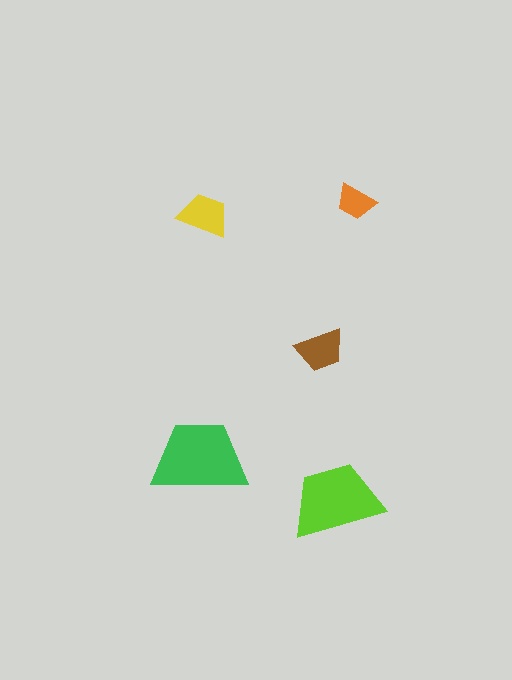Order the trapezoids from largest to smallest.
the green one, the lime one, the yellow one, the brown one, the orange one.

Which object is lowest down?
The lime trapezoid is bottommost.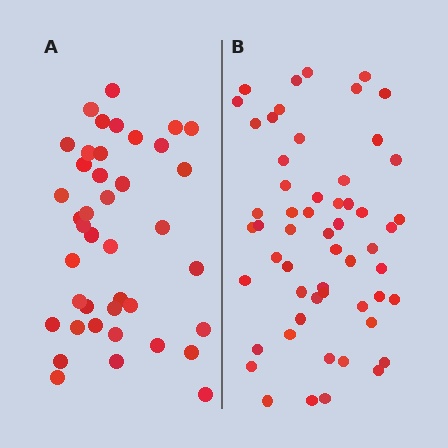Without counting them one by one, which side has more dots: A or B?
Region B (the right region) has more dots.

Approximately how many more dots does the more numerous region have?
Region B has approximately 15 more dots than region A.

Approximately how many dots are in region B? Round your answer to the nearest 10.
About 60 dots. (The exact count is 56, which rounds to 60.)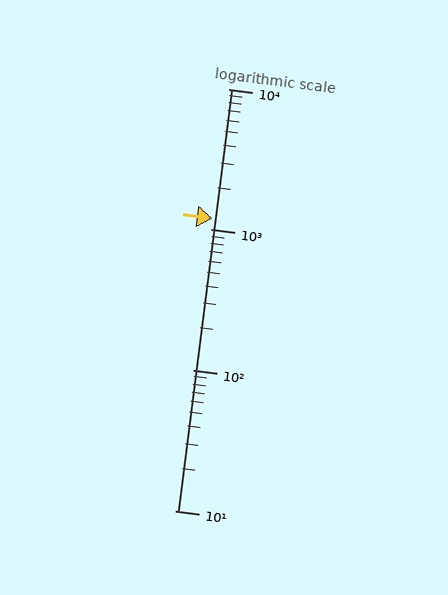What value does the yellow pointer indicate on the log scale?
The pointer indicates approximately 1200.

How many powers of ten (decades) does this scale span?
The scale spans 3 decades, from 10 to 10000.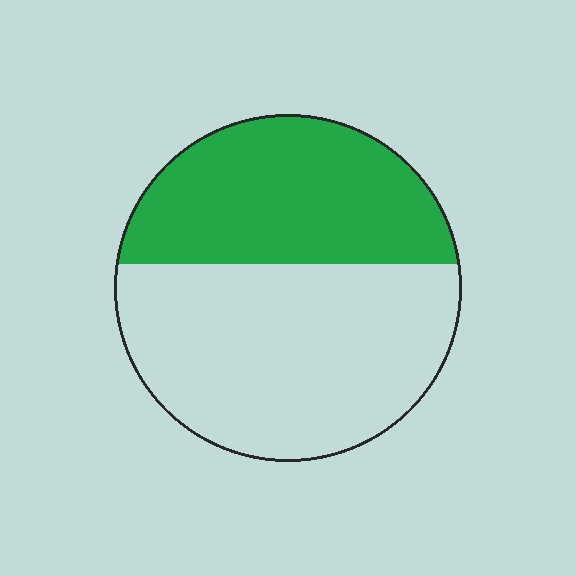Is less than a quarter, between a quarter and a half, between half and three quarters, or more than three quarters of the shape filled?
Between a quarter and a half.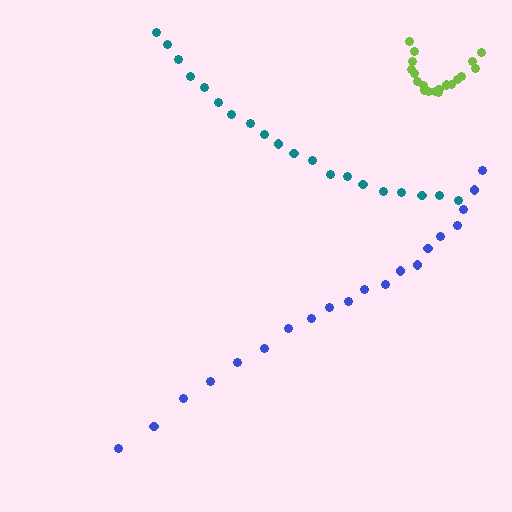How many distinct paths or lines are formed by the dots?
There are 3 distinct paths.